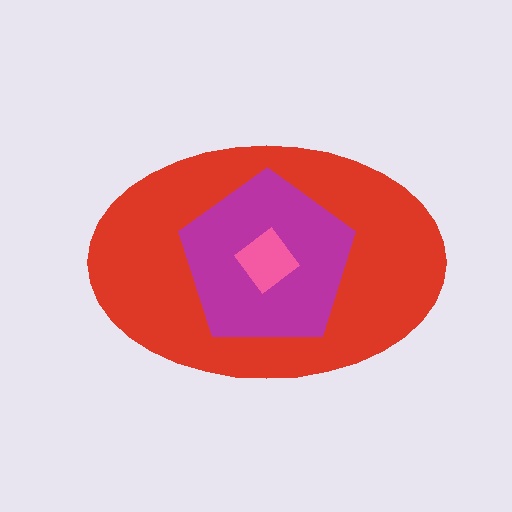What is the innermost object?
The pink diamond.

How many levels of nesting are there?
3.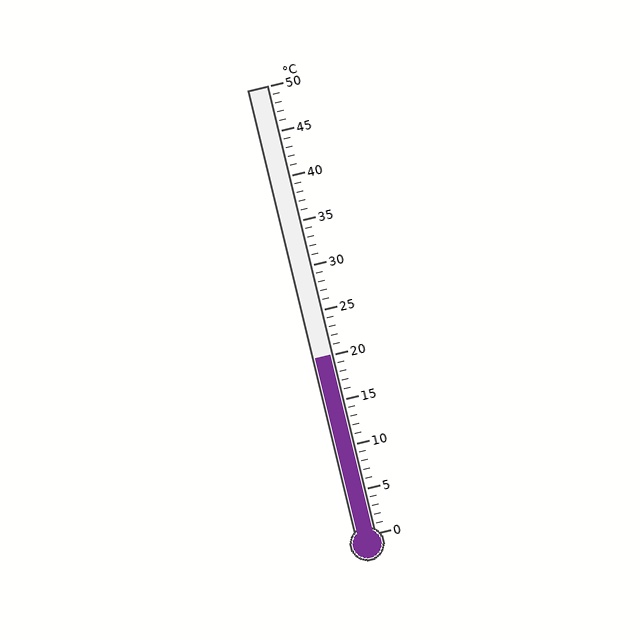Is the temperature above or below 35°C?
The temperature is below 35°C.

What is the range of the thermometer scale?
The thermometer scale ranges from 0°C to 50°C.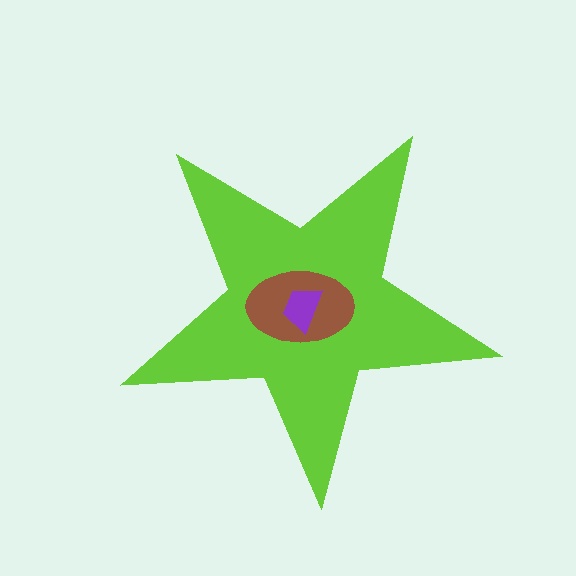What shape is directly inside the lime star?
The brown ellipse.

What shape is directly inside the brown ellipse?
The purple trapezoid.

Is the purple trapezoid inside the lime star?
Yes.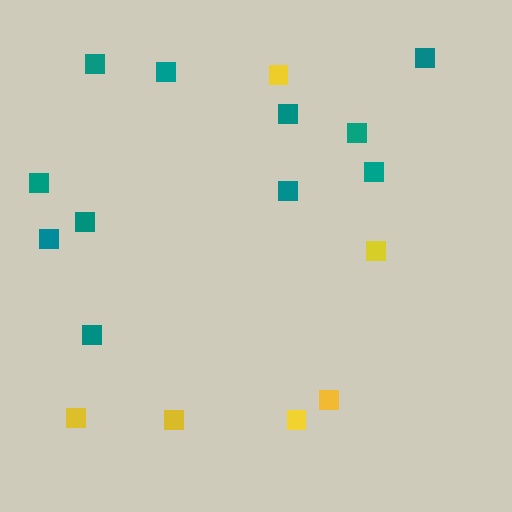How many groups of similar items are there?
There are 2 groups: one group of teal squares (11) and one group of yellow squares (6).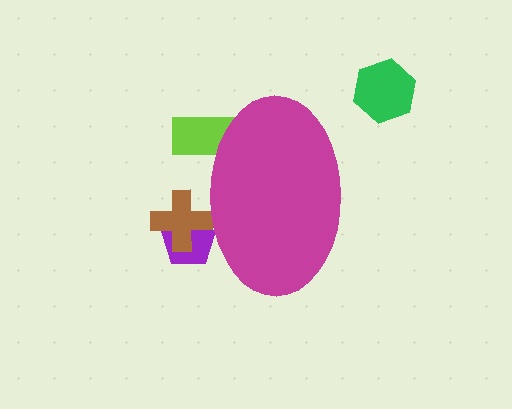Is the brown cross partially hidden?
Yes, the brown cross is partially hidden behind the magenta ellipse.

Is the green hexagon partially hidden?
No, the green hexagon is fully visible.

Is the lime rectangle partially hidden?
Yes, the lime rectangle is partially hidden behind the magenta ellipse.